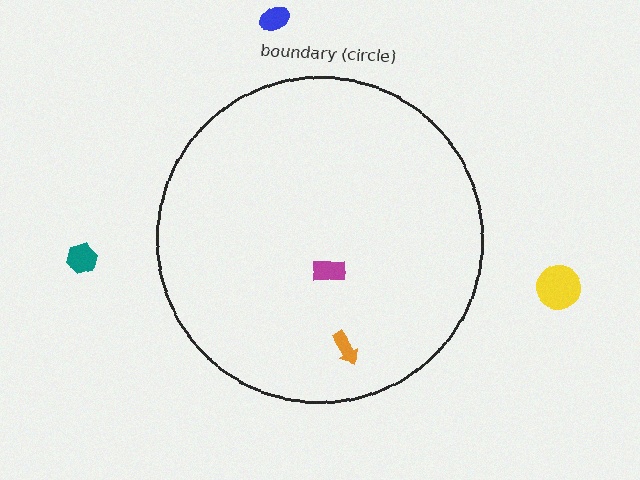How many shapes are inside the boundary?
2 inside, 3 outside.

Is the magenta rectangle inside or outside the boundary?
Inside.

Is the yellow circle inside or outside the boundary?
Outside.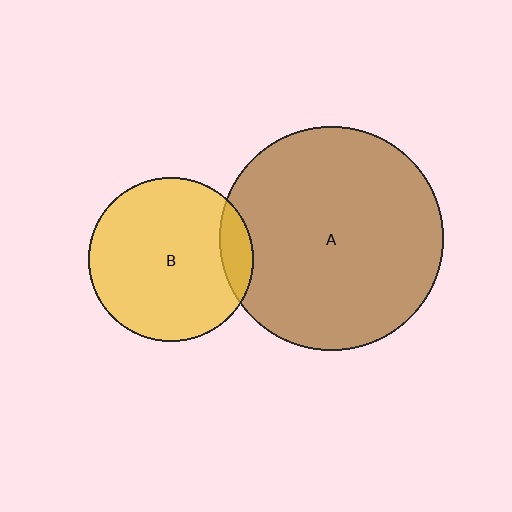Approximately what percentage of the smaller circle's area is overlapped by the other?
Approximately 10%.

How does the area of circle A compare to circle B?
Approximately 1.8 times.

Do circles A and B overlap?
Yes.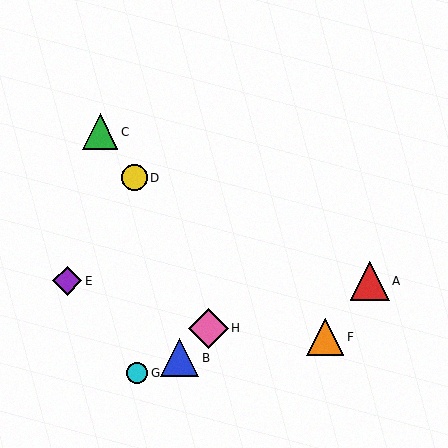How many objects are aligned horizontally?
2 objects (A, E) are aligned horizontally.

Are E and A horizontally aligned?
Yes, both are at y≈281.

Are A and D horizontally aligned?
No, A is at y≈281 and D is at y≈178.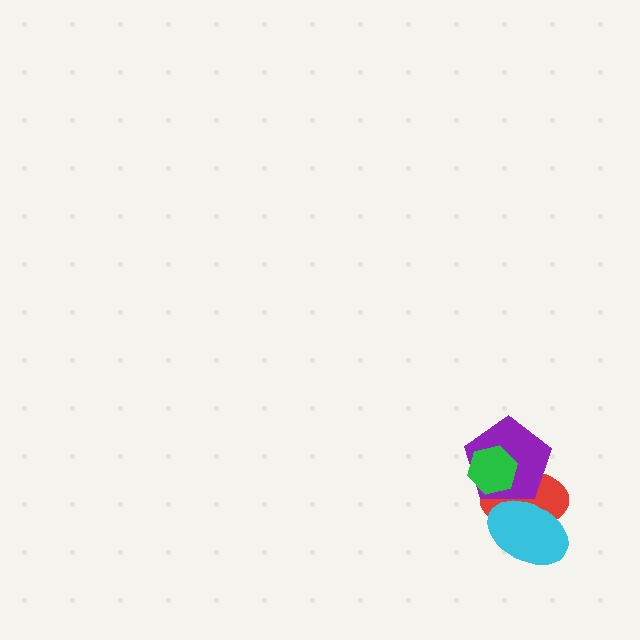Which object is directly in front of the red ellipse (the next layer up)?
The cyan ellipse is directly in front of the red ellipse.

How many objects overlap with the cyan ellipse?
2 objects overlap with the cyan ellipse.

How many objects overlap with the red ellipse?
3 objects overlap with the red ellipse.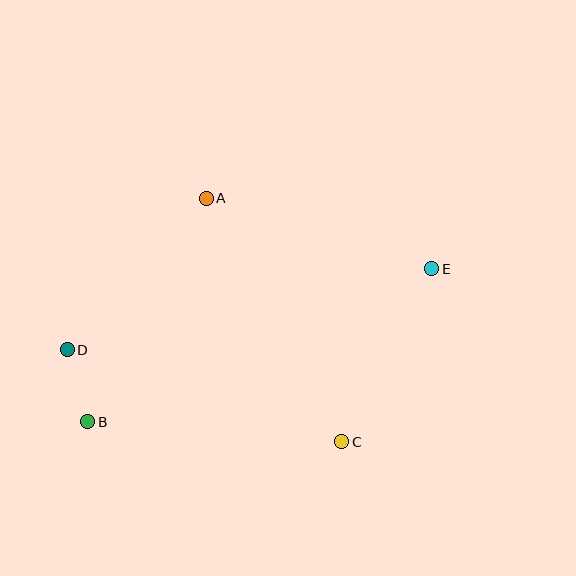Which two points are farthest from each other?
Points B and E are farthest from each other.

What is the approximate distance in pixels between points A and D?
The distance between A and D is approximately 206 pixels.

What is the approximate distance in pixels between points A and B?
The distance between A and B is approximately 253 pixels.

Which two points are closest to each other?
Points B and D are closest to each other.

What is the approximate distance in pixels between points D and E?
The distance between D and E is approximately 373 pixels.